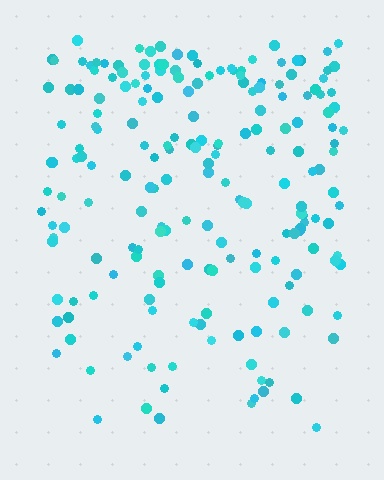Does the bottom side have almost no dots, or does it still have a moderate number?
Still a moderate number, just noticeably fewer than the top.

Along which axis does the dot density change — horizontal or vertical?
Vertical.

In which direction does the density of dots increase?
From bottom to top, with the top side densest.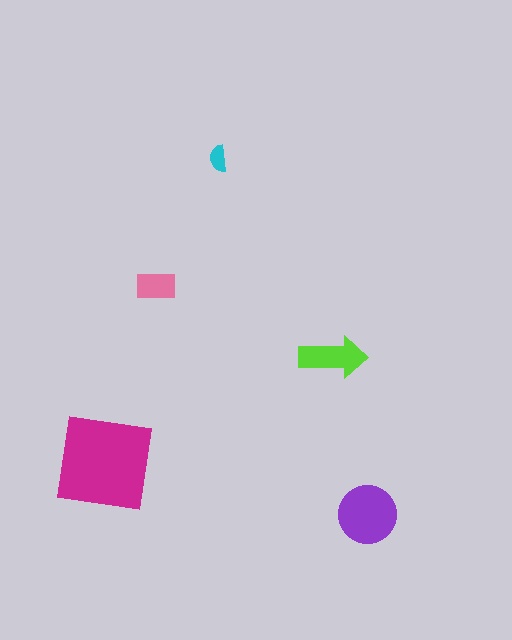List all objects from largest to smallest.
The magenta square, the purple circle, the lime arrow, the pink rectangle, the cyan semicircle.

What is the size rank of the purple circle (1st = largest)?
2nd.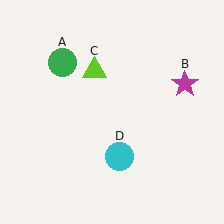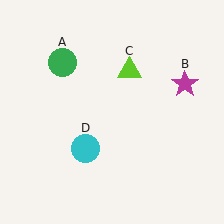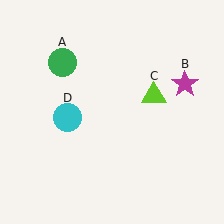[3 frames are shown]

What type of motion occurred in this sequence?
The lime triangle (object C), cyan circle (object D) rotated clockwise around the center of the scene.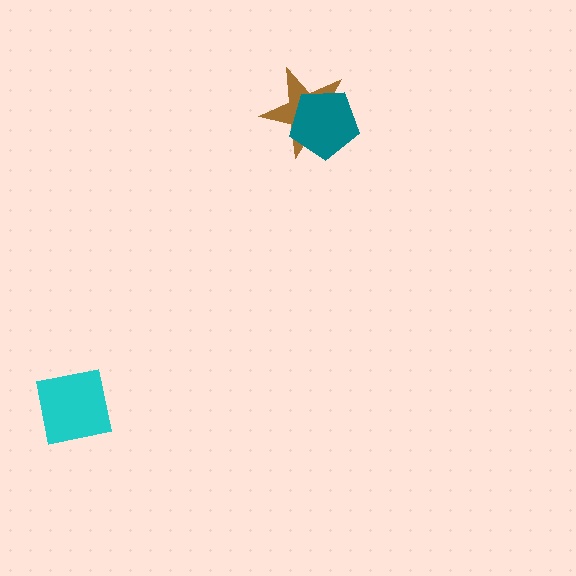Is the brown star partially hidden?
Yes, it is partially covered by another shape.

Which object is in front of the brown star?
The teal pentagon is in front of the brown star.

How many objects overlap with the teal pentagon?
1 object overlaps with the teal pentagon.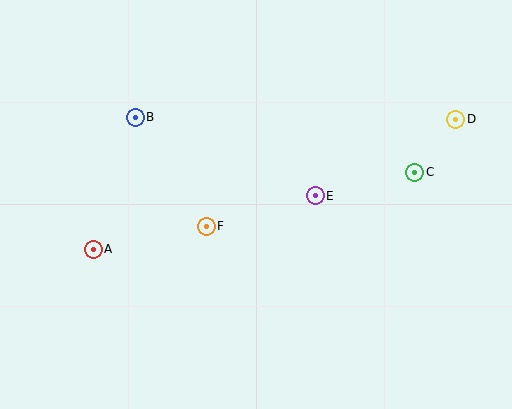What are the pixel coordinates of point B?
Point B is at (135, 117).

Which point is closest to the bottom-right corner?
Point C is closest to the bottom-right corner.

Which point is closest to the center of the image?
Point F at (206, 226) is closest to the center.